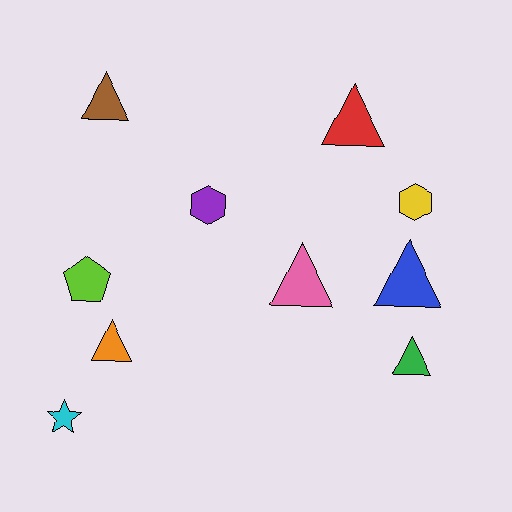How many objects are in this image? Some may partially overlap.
There are 10 objects.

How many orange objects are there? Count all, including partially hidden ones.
There is 1 orange object.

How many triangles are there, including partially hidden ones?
There are 6 triangles.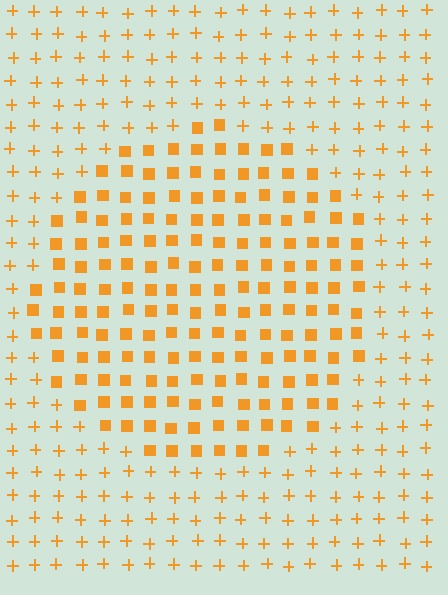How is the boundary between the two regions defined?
The boundary is defined by a change in element shape: squares inside vs. plus signs outside. All elements share the same color and spacing.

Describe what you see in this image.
The image is filled with small orange elements arranged in a uniform grid. A circle-shaped region contains squares, while the surrounding area contains plus signs. The boundary is defined purely by the change in element shape.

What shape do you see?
I see a circle.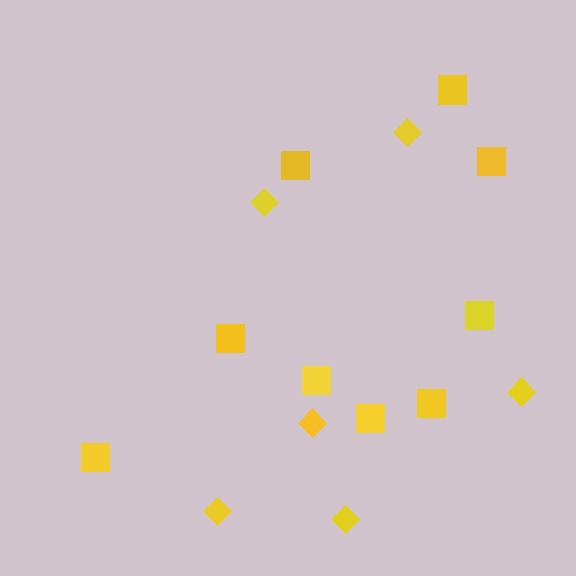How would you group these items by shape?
There are 2 groups: one group of squares (9) and one group of diamonds (6).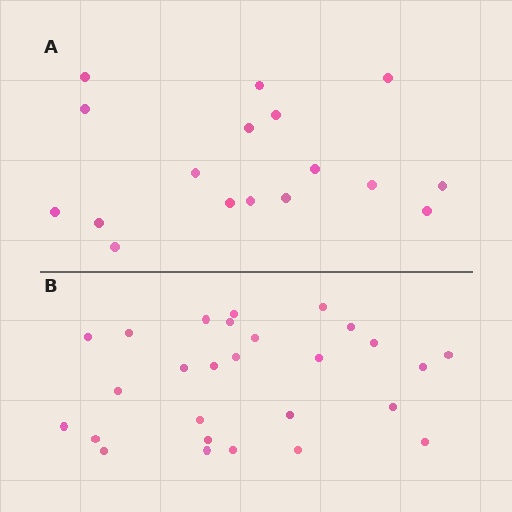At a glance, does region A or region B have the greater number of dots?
Region B (the bottom region) has more dots.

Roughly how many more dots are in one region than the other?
Region B has roughly 10 or so more dots than region A.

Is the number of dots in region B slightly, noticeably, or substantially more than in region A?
Region B has substantially more. The ratio is roughly 1.6 to 1.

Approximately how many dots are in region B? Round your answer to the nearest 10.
About 30 dots. (The exact count is 27, which rounds to 30.)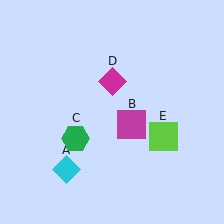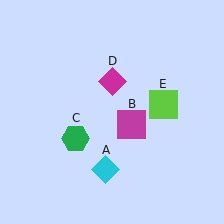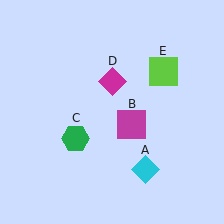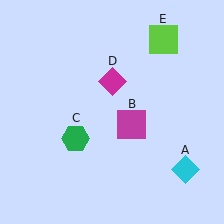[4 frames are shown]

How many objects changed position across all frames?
2 objects changed position: cyan diamond (object A), lime square (object E).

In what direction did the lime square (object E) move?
The lime square (object E) moved up.